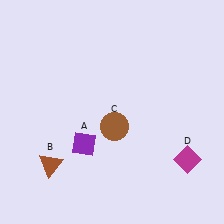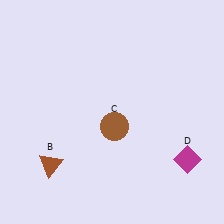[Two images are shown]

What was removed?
The purple diamond (A) was removed in Image 2.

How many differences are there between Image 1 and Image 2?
There is 1 difference between the two images.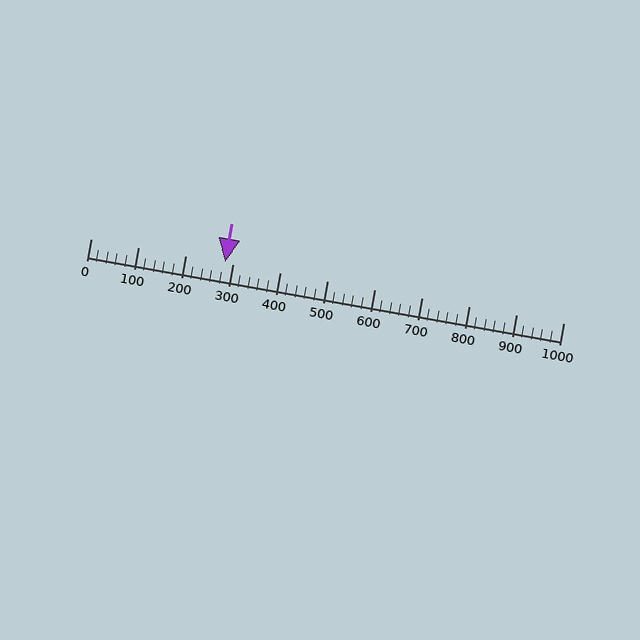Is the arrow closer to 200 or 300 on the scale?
The arrow is closer to 300.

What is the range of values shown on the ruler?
The ruler shows values from 0 to 1000.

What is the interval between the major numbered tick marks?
The major tick marks are spaced 100 units apart.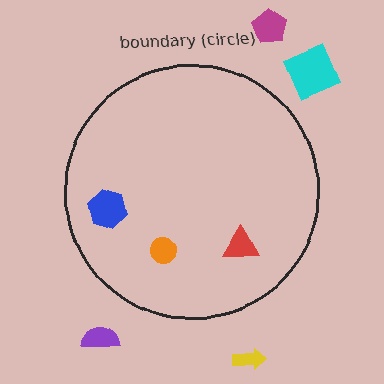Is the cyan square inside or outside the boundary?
Outside.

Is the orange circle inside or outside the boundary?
Inside.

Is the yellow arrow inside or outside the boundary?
Outside.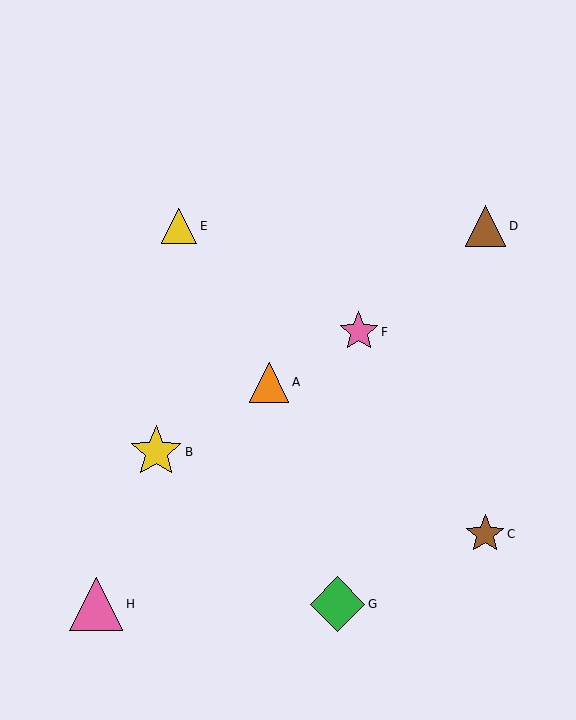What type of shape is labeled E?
Shape E is a yellow triangle.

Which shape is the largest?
The green diamond (labeled G) is the largest.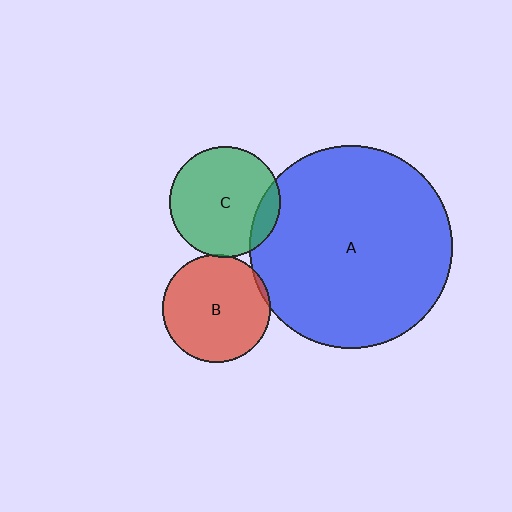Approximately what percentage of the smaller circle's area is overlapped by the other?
Approximately 5%.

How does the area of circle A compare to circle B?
Approximately 3.6 times.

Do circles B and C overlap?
Yes.